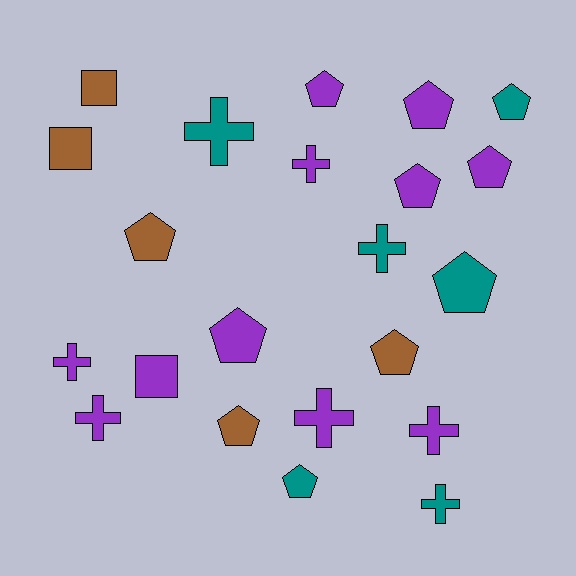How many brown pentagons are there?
There are 3 brown pentagons.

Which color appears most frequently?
Purple, with 11 objects.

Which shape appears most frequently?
Pentagon, with 11 objects.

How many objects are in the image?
There are 22 objects.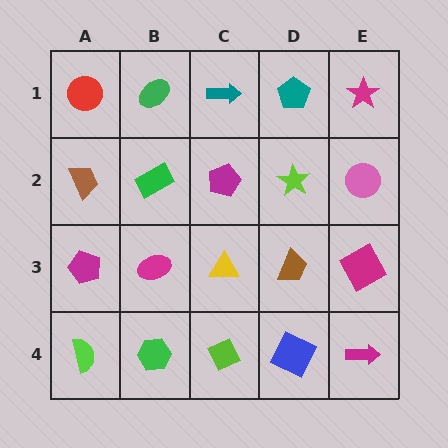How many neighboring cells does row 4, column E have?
2.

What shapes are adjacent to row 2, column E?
A magenta star (row 1, column E), a magenta square (row 3, column E), a lime star (row 2, column D).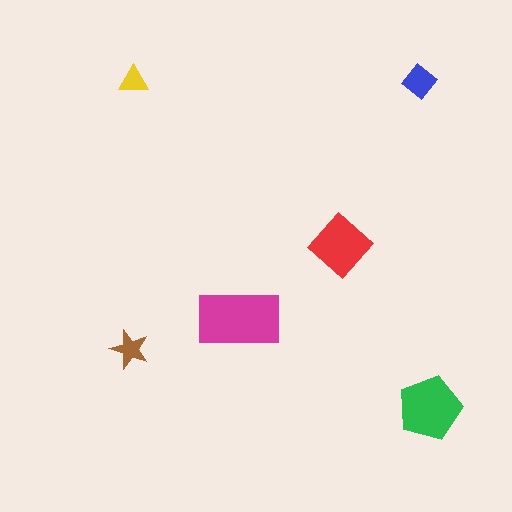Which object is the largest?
The magenta rectangle.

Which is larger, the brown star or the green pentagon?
The green pentagon.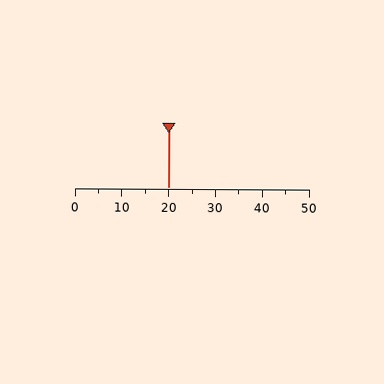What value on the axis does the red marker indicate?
The marker indicates approximately 20.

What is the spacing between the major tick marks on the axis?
The major ticks are spaced 10 apart.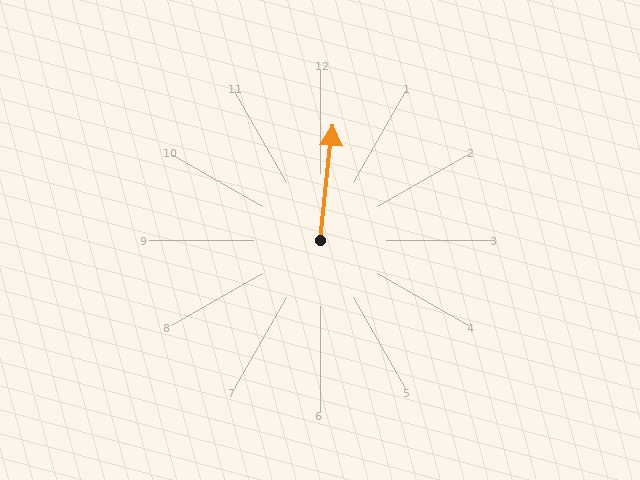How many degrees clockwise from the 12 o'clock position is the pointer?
Approximately 6 degrees.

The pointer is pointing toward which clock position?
Roughly 12 o'clock.